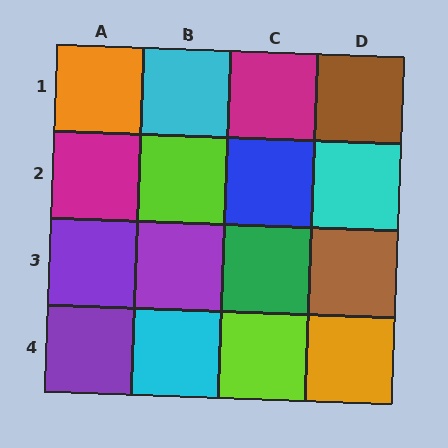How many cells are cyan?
3 cells are cyan.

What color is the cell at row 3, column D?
Brown.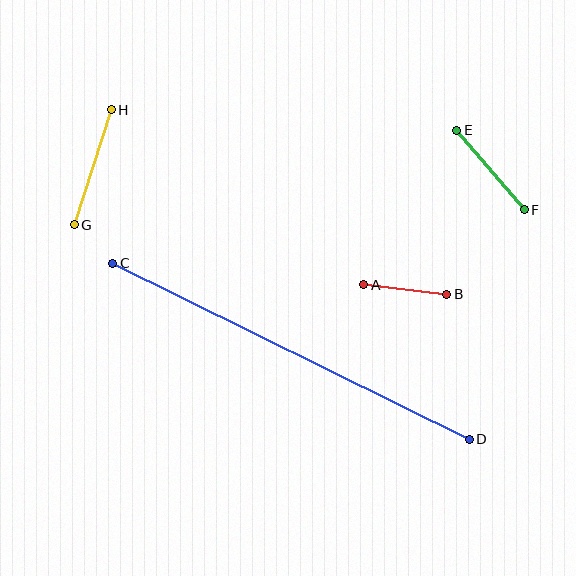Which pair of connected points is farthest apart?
Points C and D are farthest apart.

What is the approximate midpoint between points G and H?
The midpoint is at approximately (93, 167) pixels.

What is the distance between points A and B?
The distance is approximately 84 pixels.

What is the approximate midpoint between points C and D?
The midpoint is at approximately (291, 351) pixels.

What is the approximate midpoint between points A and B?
The midpoint is at approximately (405, 290) pixels.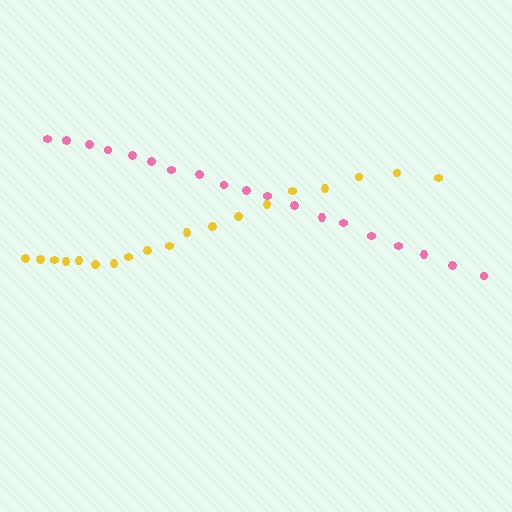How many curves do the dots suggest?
There are 2 distinct paths.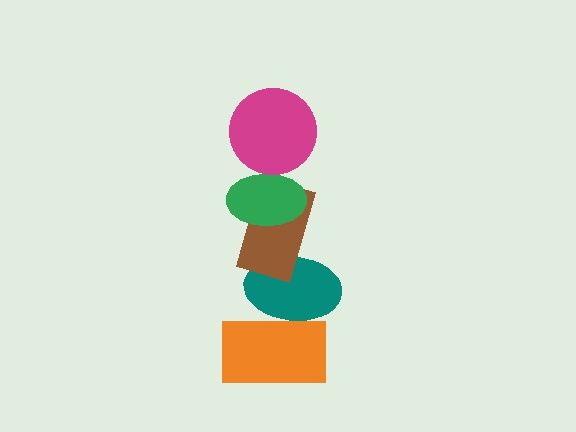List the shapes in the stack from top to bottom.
From top to bottom: the magenta circle, the green ellipse, the brown rectangle, the teal ellipse, the orange rectangle.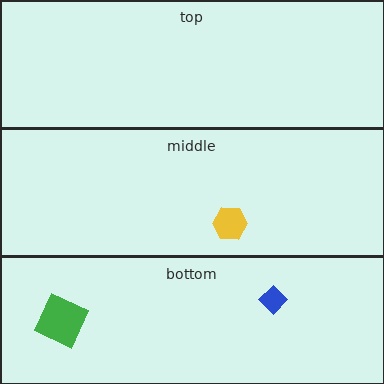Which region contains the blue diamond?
The bottom region.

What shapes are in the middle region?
The yellow hexagon.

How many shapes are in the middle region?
1.